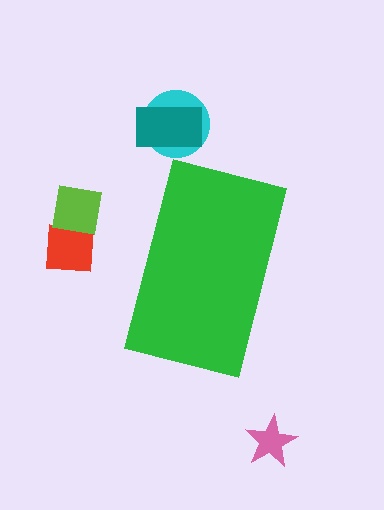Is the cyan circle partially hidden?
No, the cyan circle is fully visible.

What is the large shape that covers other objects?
A green rectangle.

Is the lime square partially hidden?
No, the lime square is fully visible.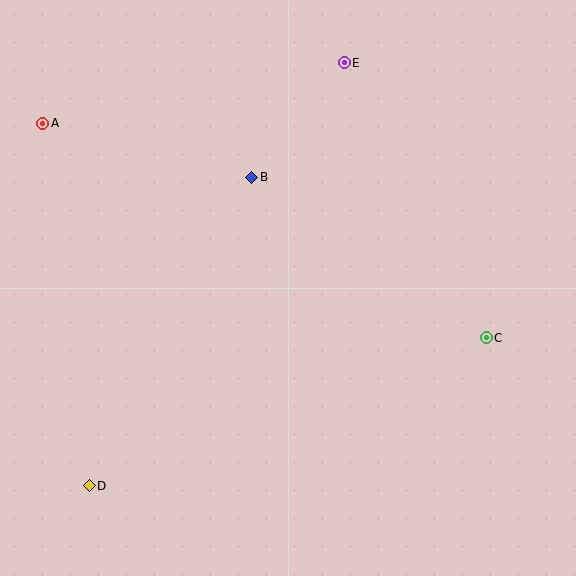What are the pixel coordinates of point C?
Point C is at (486, 338).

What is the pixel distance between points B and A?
The distance between B and A is 216 pixels.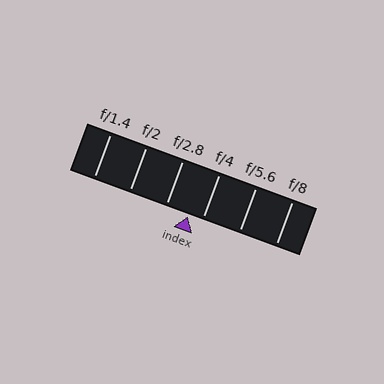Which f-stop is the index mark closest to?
The index mark is closest to f/4.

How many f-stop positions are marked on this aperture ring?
There are 6 f-stop positions marked.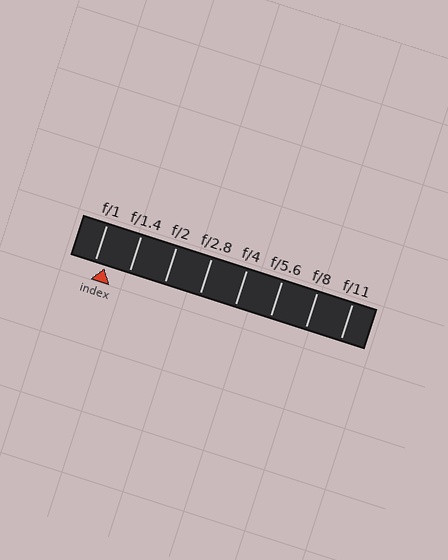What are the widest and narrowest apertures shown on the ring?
The widest aperture shown is f/1 and the narrowest is f/11.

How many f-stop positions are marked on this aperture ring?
There are 8 f-stop positions marked.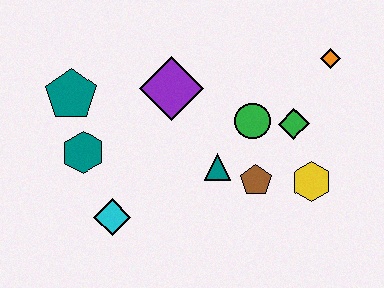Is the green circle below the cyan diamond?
No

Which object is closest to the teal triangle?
The brown pentagon is closest to the teal triangle.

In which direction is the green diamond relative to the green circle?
The green diamond is to the right of the green circle.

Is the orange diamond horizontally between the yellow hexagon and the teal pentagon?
No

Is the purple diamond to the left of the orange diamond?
Yes